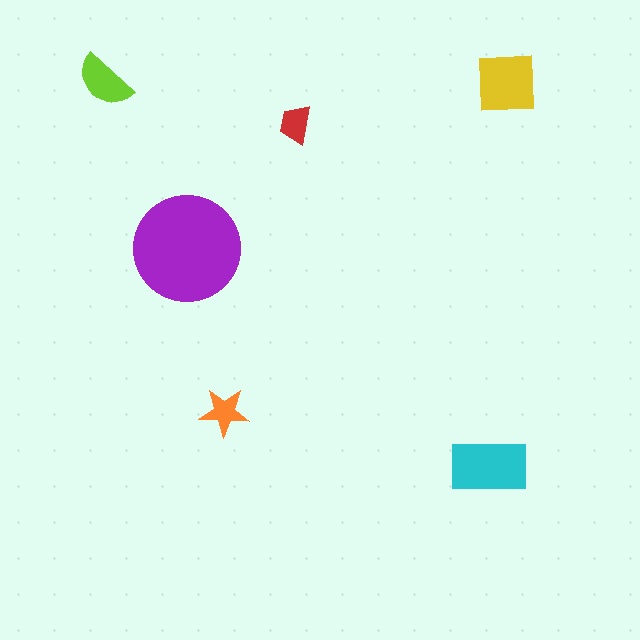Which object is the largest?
The purple circle.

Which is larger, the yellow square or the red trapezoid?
The yellow square.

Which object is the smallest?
The red trapezoid.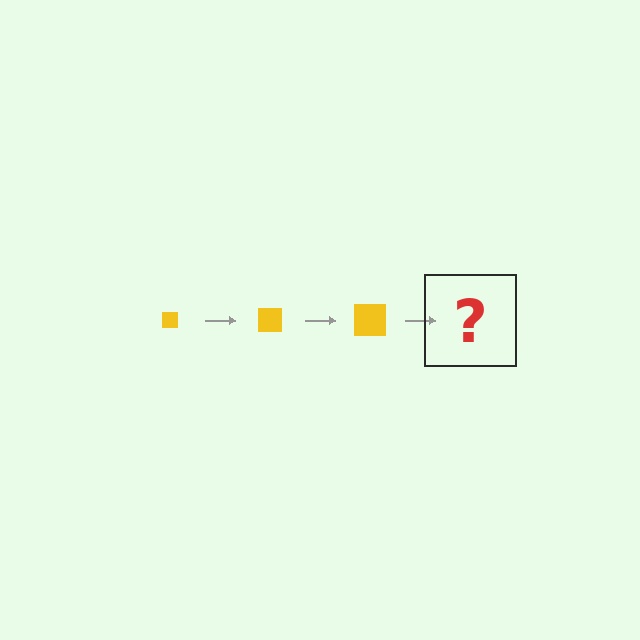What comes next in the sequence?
The next element should be a yellow square, larger than the previous one.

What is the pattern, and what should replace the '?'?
The pattern is that the square gets progressively larger each step. The '?' should be a yellow square, larger than the previous one.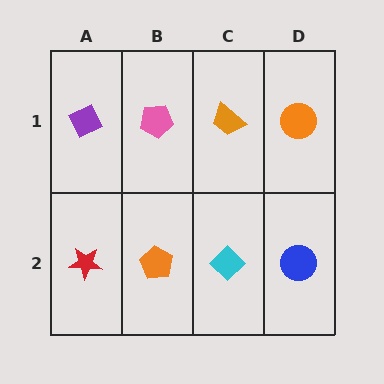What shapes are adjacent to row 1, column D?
A blue circle (row 2, column D), an orange trapezoid (row 1, column C).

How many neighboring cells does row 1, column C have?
3.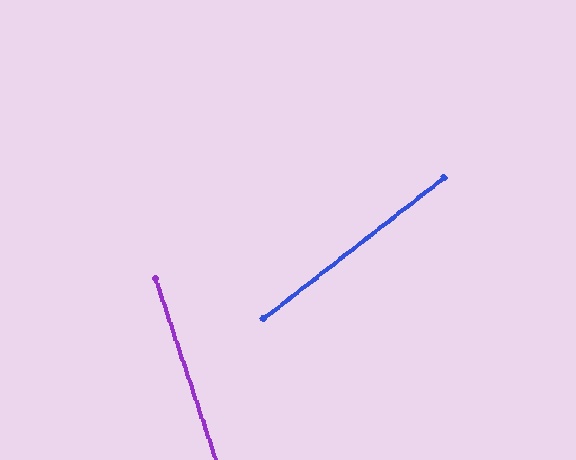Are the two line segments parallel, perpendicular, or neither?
Neither parallel nor perpendicular — they differ by about 71°.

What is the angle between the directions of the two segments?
Approximately 71 degrees.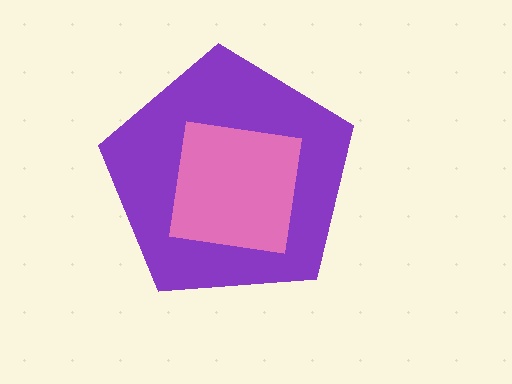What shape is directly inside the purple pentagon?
The pink square.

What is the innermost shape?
The pink square.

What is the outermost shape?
The purple pentagon.